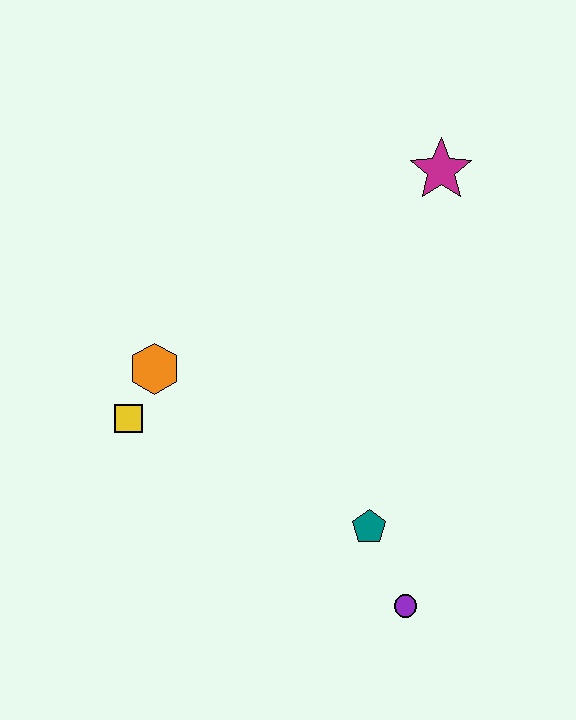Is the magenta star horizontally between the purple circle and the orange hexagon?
No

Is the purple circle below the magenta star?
Yes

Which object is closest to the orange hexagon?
The yellow square is closest to the orange hexagon.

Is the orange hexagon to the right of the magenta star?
No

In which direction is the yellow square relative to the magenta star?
The yellow square is to the left of the magenta star.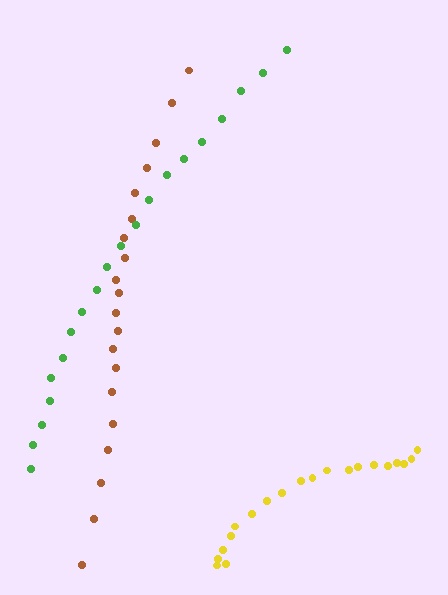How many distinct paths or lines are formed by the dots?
There are 3 distinct paths.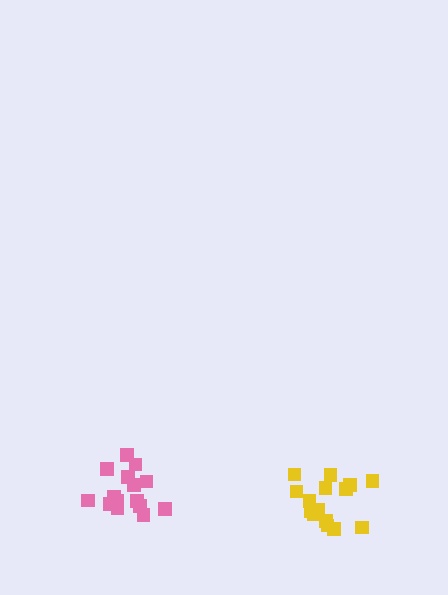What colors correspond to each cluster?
The clusters are colored: pink, yellow.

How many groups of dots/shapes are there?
There are 2 groups.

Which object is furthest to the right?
The yellow cluster is rightmost.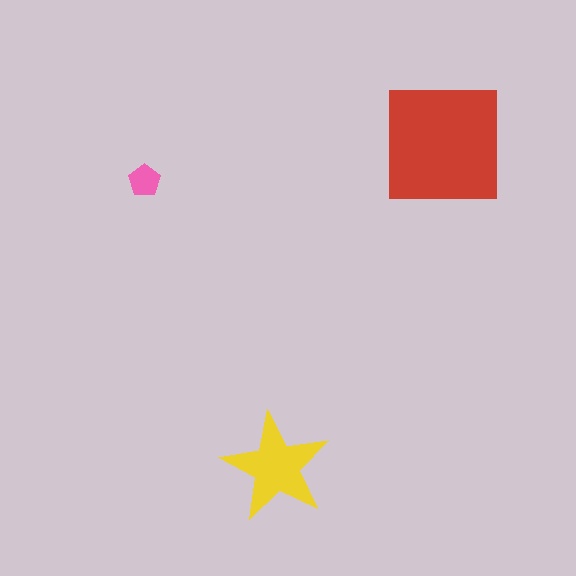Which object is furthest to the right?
The red square is rightmost.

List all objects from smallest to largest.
The pink pentagon, the yellow star, the red square.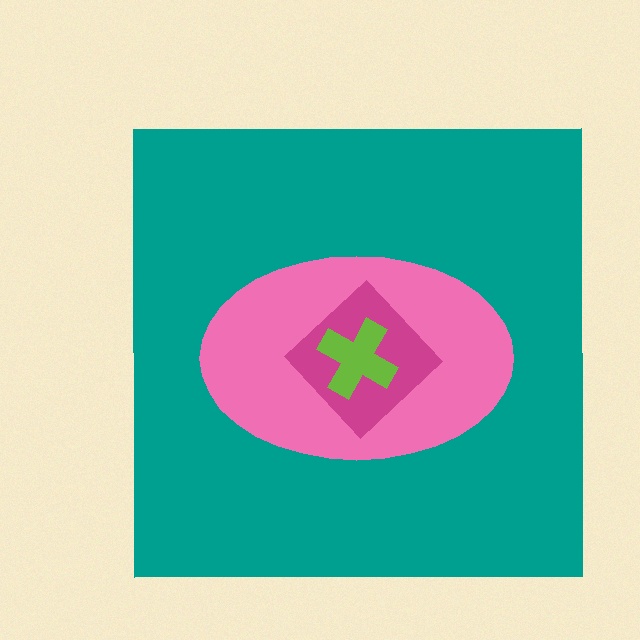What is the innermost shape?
The lime cross.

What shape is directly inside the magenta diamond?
The lime cross.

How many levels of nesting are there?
4.